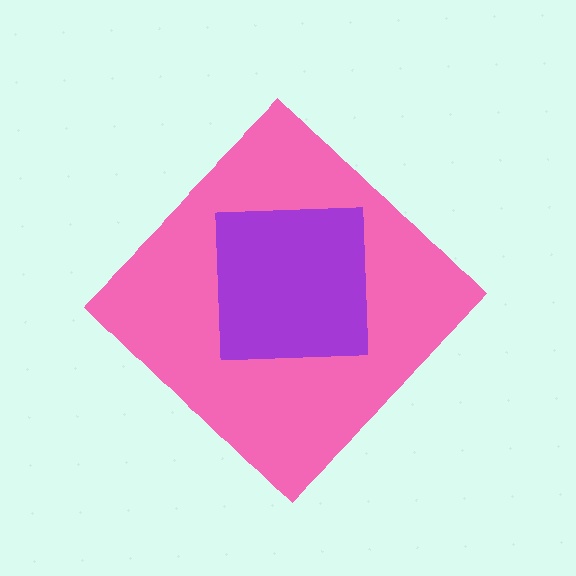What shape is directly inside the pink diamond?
The purple square.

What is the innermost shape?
The purple square.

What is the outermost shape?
The pink diamond.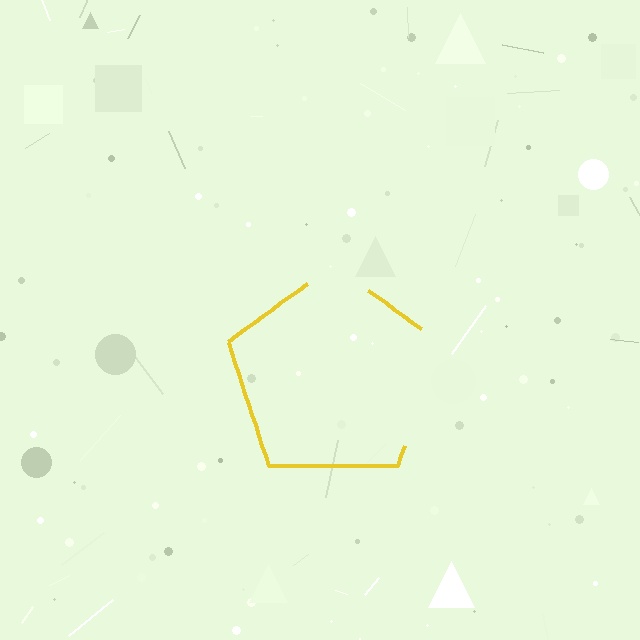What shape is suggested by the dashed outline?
The dashed outline suggests a pentagon.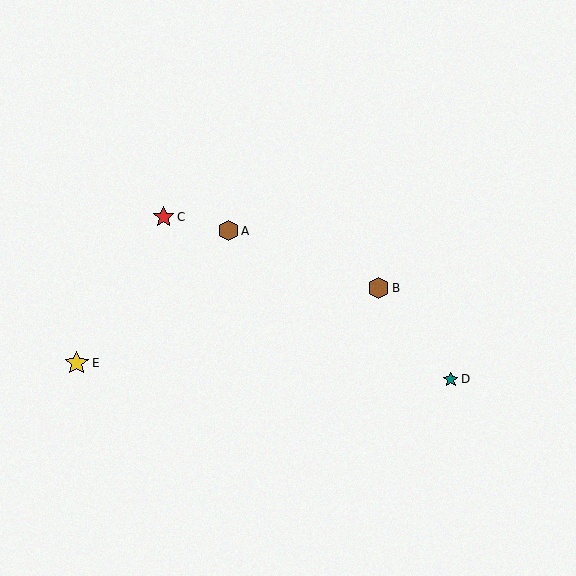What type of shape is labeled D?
Shape D is a teal star.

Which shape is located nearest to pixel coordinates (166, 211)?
The red star (labeled C) at (164, 217) is nearest to that location.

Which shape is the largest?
The yellow star (labeled E) is the largest.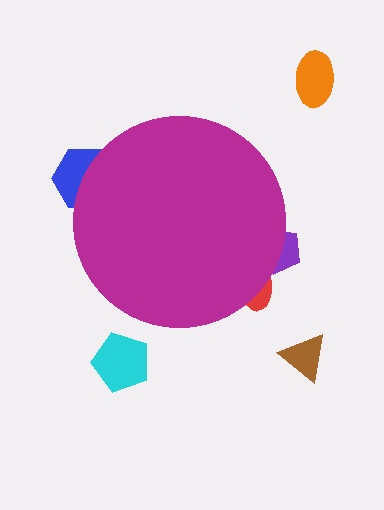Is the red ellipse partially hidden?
Yes, the red ellipse is partially hidden behind the magenta circle.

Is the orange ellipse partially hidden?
No, the orange ellipse is fully visible.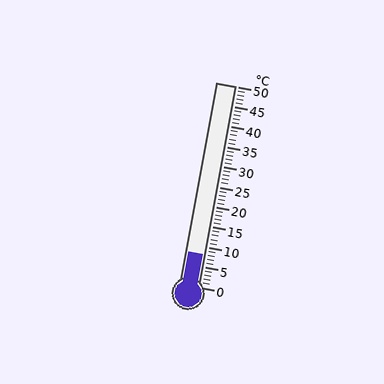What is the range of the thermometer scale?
The thermometer scale ranges from 0°C to 50°C.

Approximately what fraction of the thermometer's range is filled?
The thermometer is filled to approximately 15% of its range.